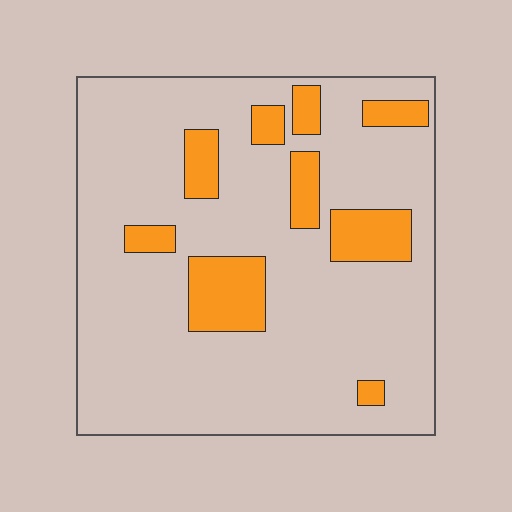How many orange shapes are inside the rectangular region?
9.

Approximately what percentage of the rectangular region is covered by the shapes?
Approximately 15%.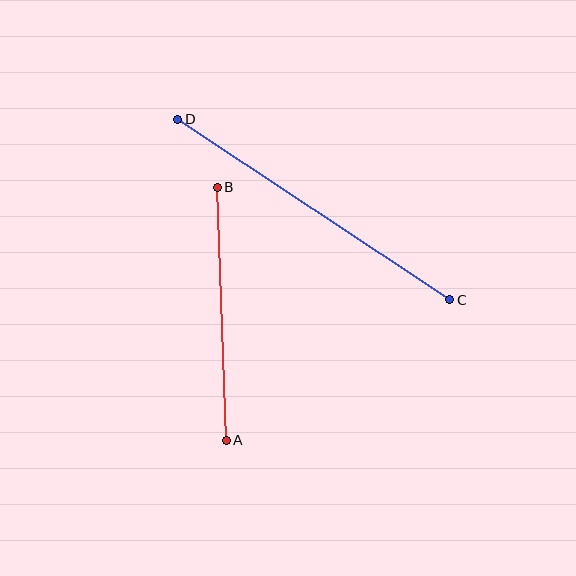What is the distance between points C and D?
The distance is approximately 326 pixels.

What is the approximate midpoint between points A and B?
The midpoint is at approximately (222, 314) pixels.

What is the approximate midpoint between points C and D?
The midpoint is at approximately (314, 210) pixels.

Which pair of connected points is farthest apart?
Points C and D are farthest apart.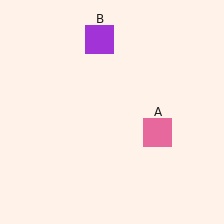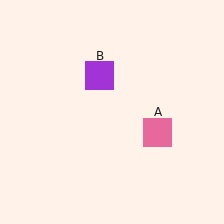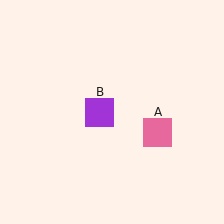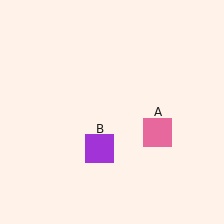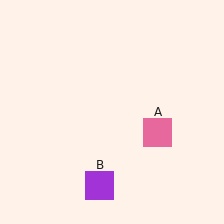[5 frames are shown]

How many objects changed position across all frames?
1 object changed position: purple square (object B).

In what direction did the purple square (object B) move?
The purple square (object B) moved down.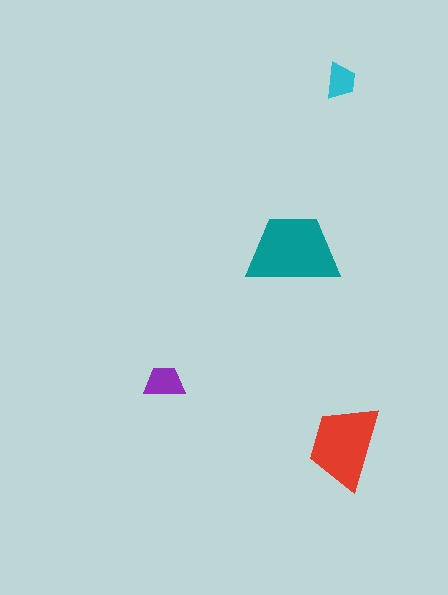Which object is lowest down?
The red trapezoid is bottommost.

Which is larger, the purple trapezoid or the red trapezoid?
The red one.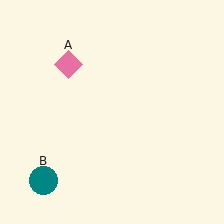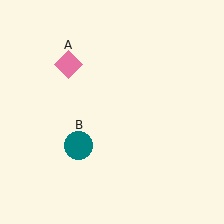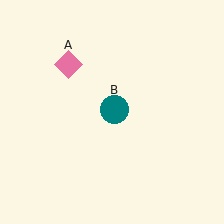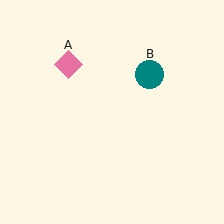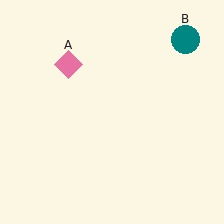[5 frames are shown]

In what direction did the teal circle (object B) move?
The teal circle (object B) moved up and to the right.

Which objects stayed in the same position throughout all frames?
Pink diamond (object A) remained stationary.